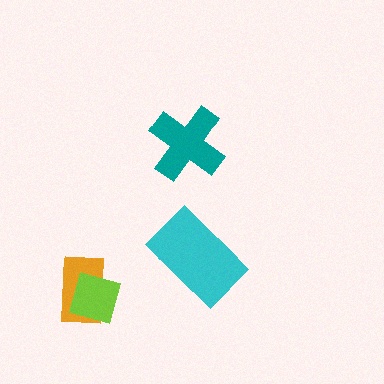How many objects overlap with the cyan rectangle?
0 objects overlap with the cyan rectangle.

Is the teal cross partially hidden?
No, no other shape covers it.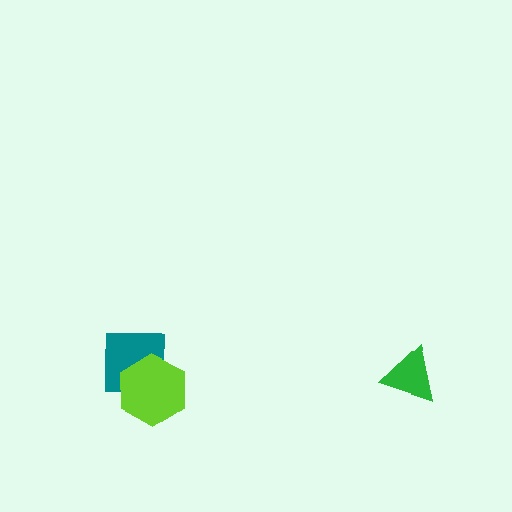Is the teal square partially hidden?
Yes, it is partially covered by another shape.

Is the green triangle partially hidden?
No, no other shape covers it.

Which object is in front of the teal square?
The lime hexagon is in front of the teal square.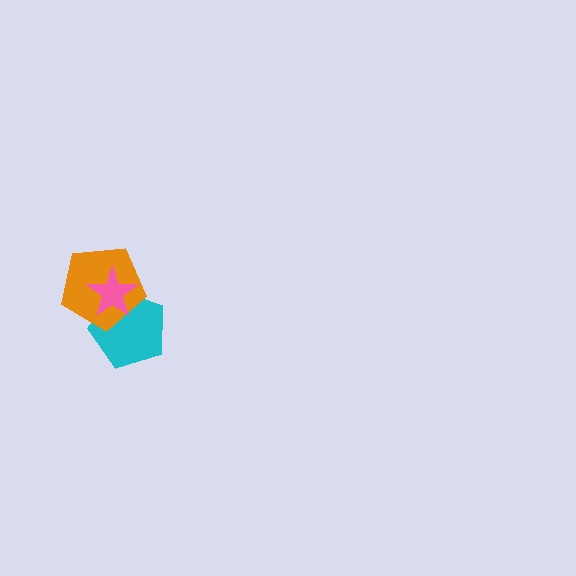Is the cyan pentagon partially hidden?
Yes, it is partially covered by another shape.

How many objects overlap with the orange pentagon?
2 objects overlap with the orange pentagon.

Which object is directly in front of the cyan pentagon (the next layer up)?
The orange pentagon is directly in front of the cyan pentagon.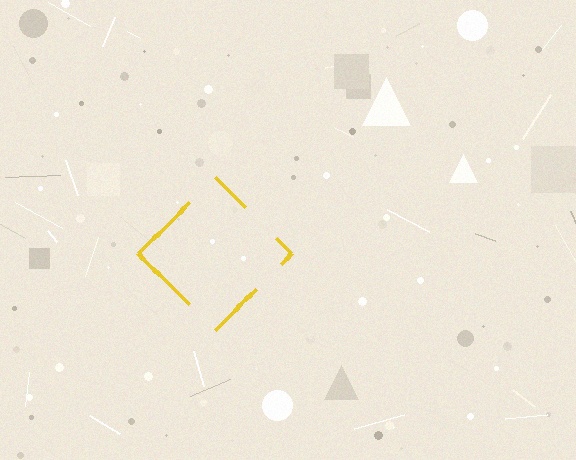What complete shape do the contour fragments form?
The contour fragments form a diamond.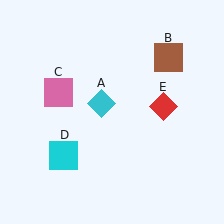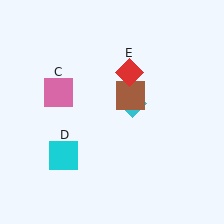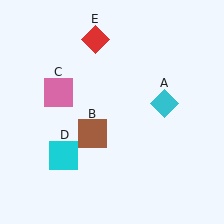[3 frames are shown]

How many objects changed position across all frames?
3 objects changed position: cyan diamond (object A), brown square (object B), red diamond (object E).